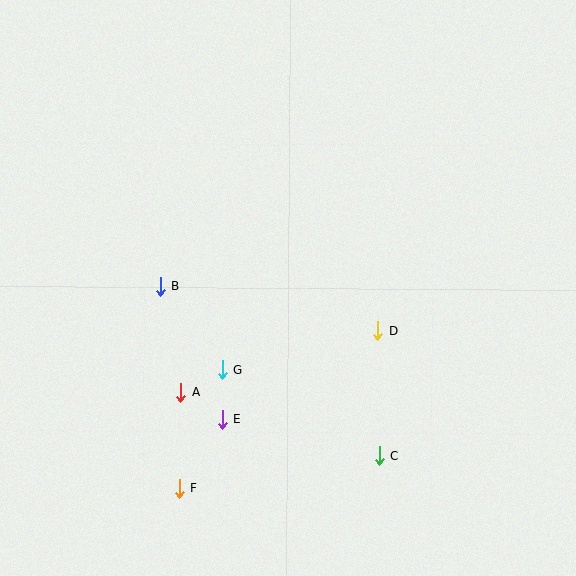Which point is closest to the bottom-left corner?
Point F is closest to the bottom-left corner.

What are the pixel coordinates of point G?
Point G is at (223, 369).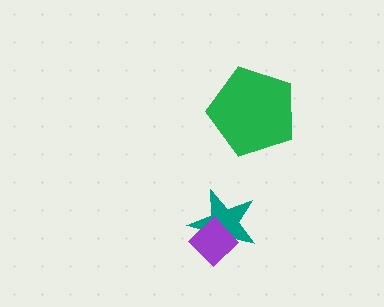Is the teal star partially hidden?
Yes, it is partially covered by another shape.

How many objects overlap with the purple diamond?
1 object overlaps with the purple diamond.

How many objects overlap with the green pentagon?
0 objects overlap with the green pentagon.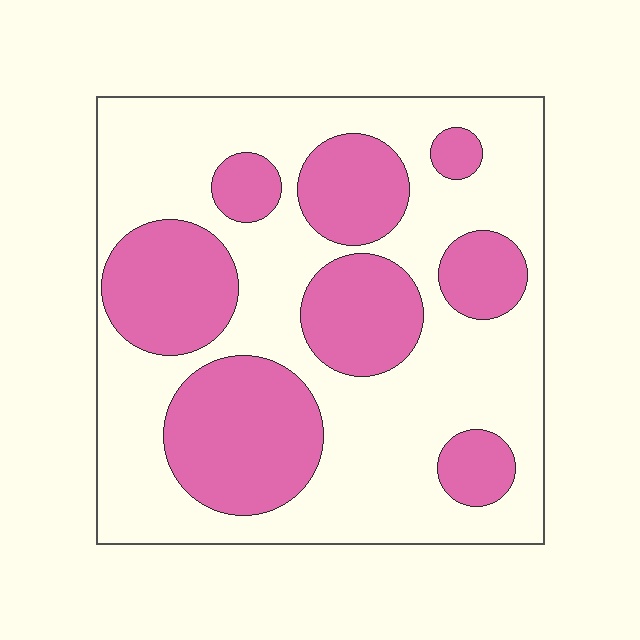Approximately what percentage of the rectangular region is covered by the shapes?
Approximately 35%.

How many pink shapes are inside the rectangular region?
8.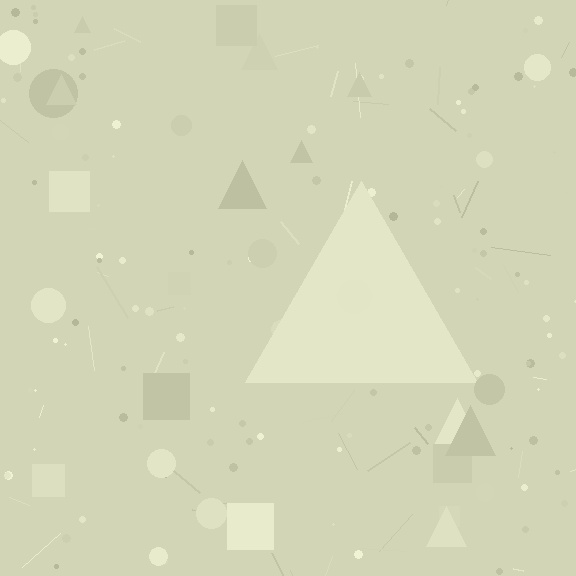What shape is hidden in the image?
A triangle is hidden in the image.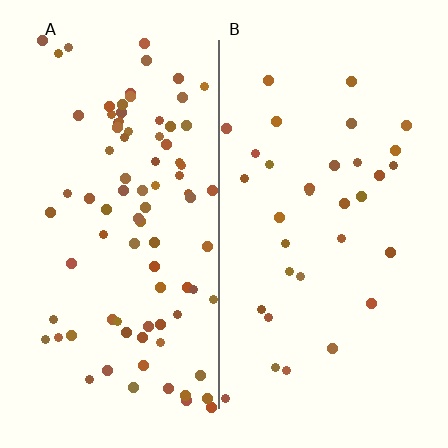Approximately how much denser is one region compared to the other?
Approximately 2.6× — region A over region B.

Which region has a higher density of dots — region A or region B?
A (the left).